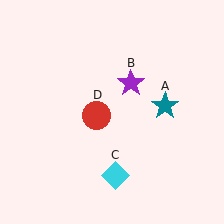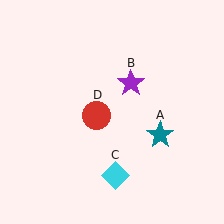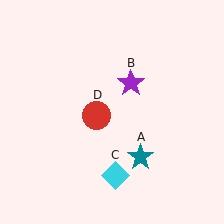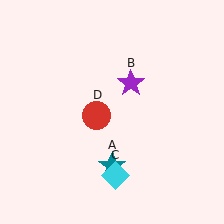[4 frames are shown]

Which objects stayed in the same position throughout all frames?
Purple star (object B) and cyan diamond (object C) and red circle (object D) remained stationary.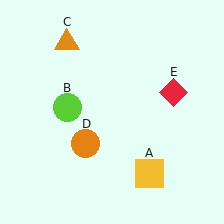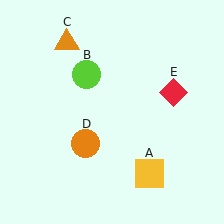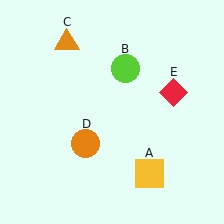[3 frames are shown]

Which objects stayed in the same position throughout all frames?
Yellow square (object A) and orange triangle (object C) and orange circle (object D) and red diamond (object E) remained stationary.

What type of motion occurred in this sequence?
The lime circle (object B) rotated clockwise around the center of the scene.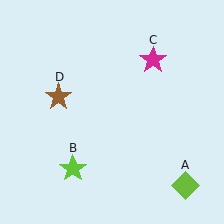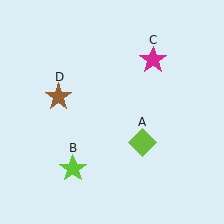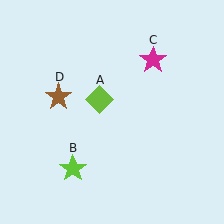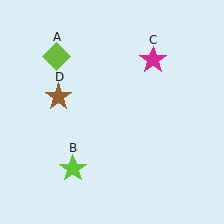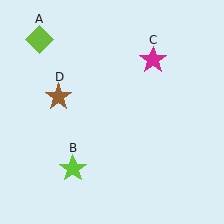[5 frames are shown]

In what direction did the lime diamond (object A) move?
The lime diamond (object A) moved up and to the left.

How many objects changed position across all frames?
1 object changed position: lime diamond (object A).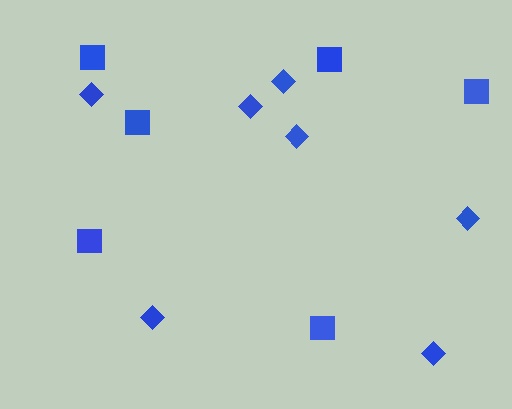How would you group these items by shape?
There are 2 groups: one group of squares (6) and one group of diamonds (7).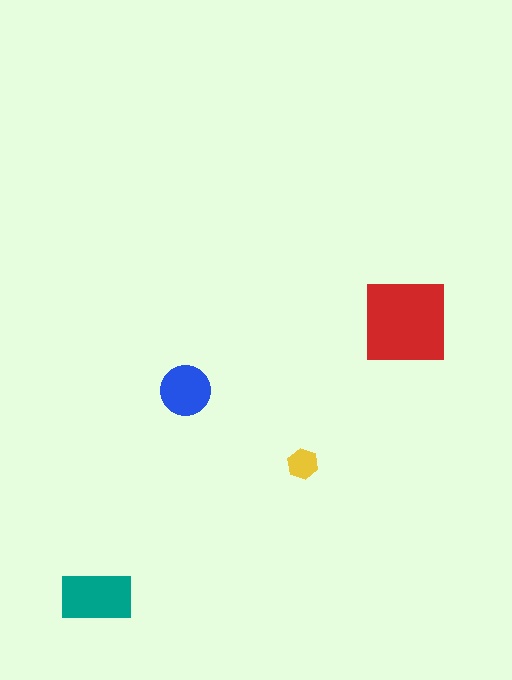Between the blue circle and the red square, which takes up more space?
The red square.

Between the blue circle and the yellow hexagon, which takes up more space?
The blue circle.